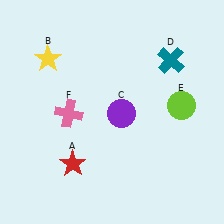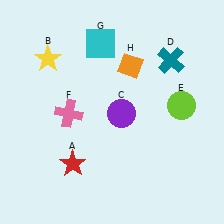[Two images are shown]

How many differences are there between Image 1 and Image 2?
There are 2 differences between the two images.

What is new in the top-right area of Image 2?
An orange diamond (H) was added in the top-right area of Image 2.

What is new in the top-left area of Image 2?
A cyan square (G) was added in the top-left area of Image 2.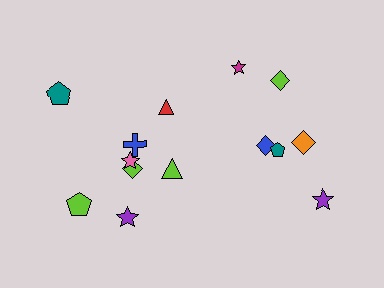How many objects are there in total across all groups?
There are 14 objects.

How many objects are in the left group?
There are 8 objects.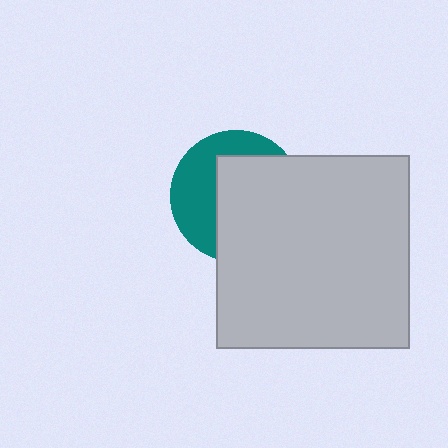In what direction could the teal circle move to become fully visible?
The teal circle could move left. That would shift it out from behind the light gray square entirely.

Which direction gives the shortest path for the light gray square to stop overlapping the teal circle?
Moving right gives the shortest separation.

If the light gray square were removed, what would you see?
You would see the complete teal circle.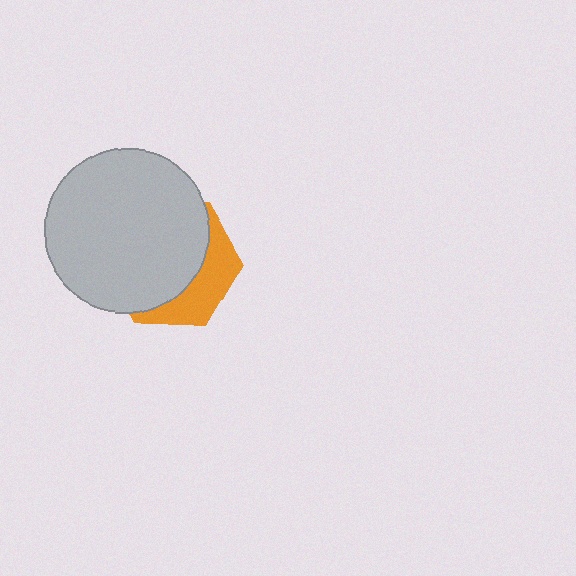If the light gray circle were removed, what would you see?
You would see the complete orange hexagon.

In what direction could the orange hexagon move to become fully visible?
The orange hexagon could move toward the lower-right. That would shift it out from behind the light gray circle entirely.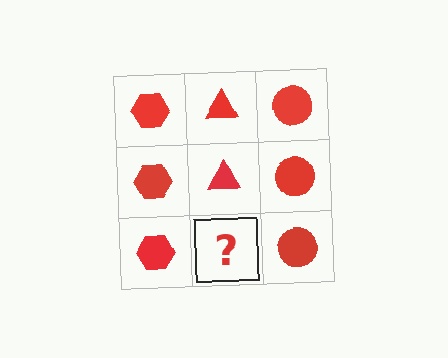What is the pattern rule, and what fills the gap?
The rule is that each column has a consistent shape. The gap should be filled with a red triangle.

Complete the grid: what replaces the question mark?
The question mark should be replaced with a red triangle.